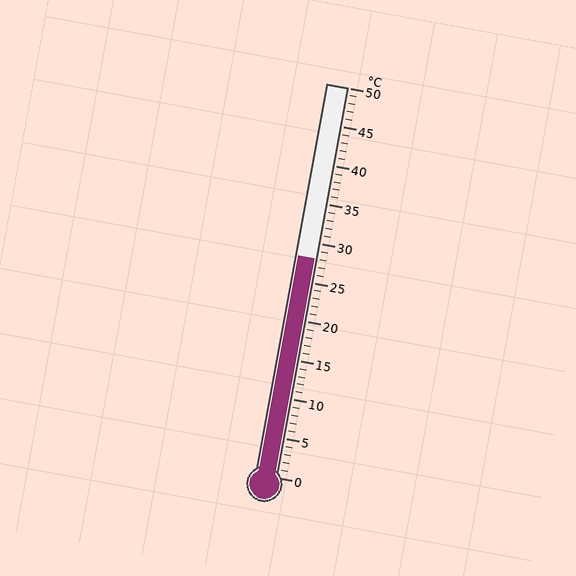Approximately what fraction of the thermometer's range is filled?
The thermometer is filled to approximately 55% of its range.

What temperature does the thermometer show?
The thermometer shows approximately 28°C.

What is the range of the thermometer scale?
The thermometer scale ranges from 0°C to 50°C.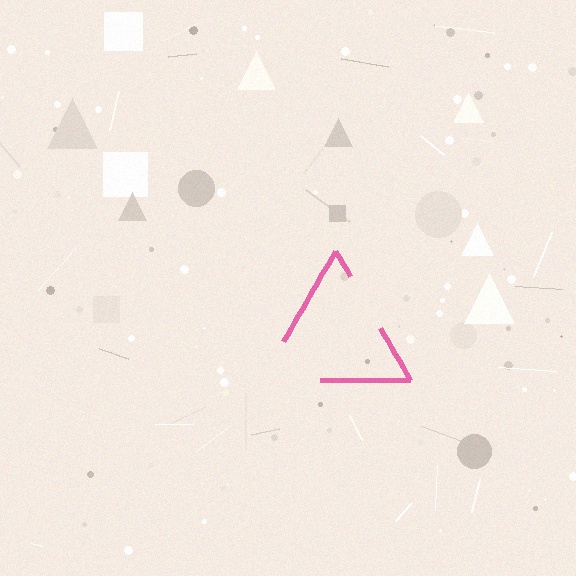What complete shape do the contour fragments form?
The contour fragments form a triangle.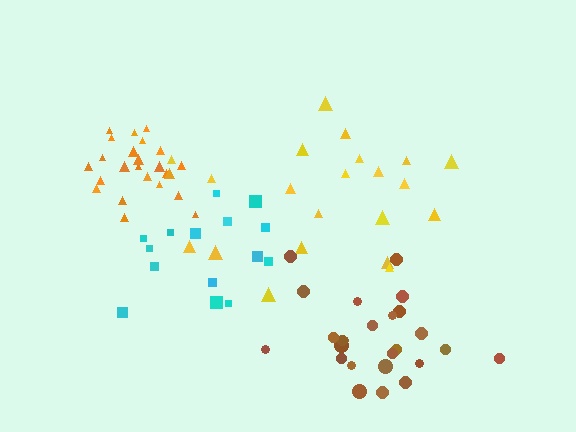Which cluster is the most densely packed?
Orange.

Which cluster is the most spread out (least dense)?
Yellow.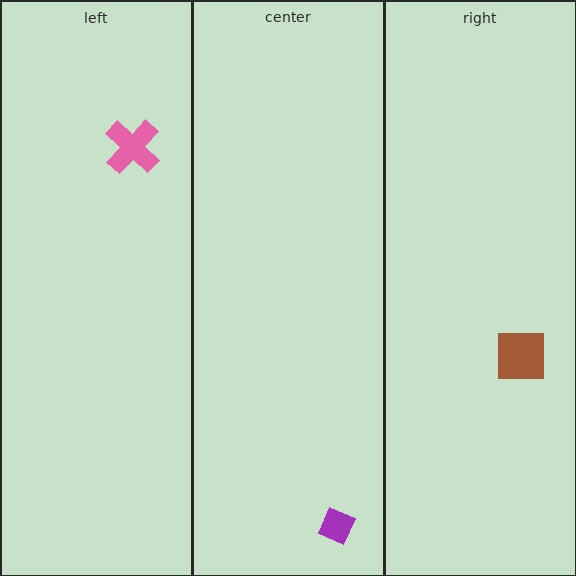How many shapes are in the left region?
1.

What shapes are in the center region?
The purple diamond.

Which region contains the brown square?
The right region.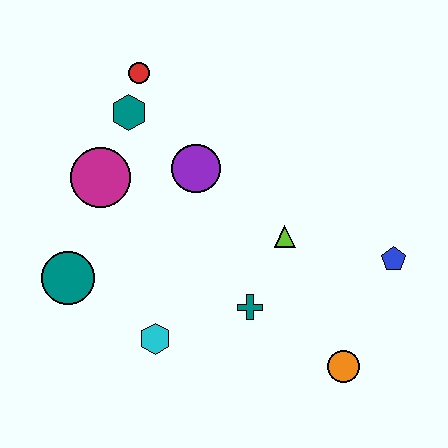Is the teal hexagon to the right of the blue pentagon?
No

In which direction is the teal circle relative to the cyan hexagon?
The teal circle is to the left of the cyan hexagon.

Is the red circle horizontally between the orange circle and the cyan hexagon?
No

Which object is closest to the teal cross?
The lime triangle is closest to the teal cross.